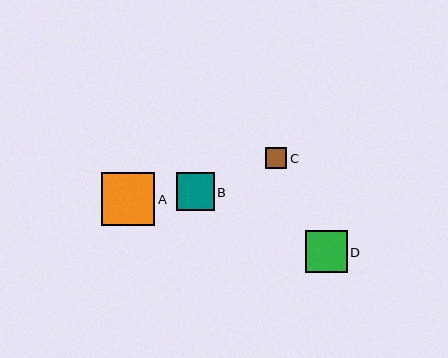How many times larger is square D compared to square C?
Square D is approximately 2.0 times the size of square C.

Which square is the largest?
Square A is the largest with a size of approximately 53 pixels.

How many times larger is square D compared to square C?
Square D is approximately 2.0 times the size of square C.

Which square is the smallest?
Square C is the smallest with a size of approximately 21 pixels.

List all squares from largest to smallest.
From largest to smallest: A, D, B, C.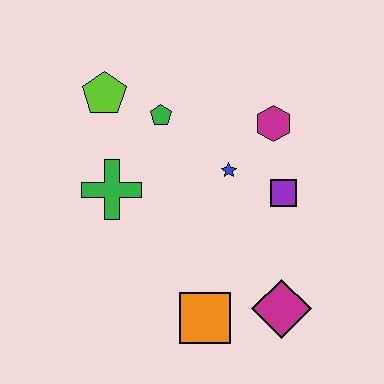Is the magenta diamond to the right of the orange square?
Yes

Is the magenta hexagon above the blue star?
Yes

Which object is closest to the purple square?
The blue star is closest to the purple square.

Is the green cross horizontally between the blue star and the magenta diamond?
No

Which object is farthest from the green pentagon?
The magenta diamond is farthest from the green pentagon.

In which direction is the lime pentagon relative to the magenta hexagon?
The lime pentagon is to the left of the magenta hexagon.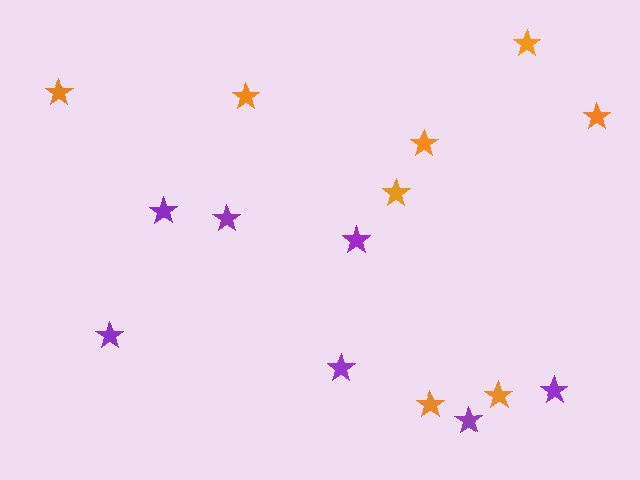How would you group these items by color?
There are 2 groups: one group of orange stars (8) and one group of purple stars (7).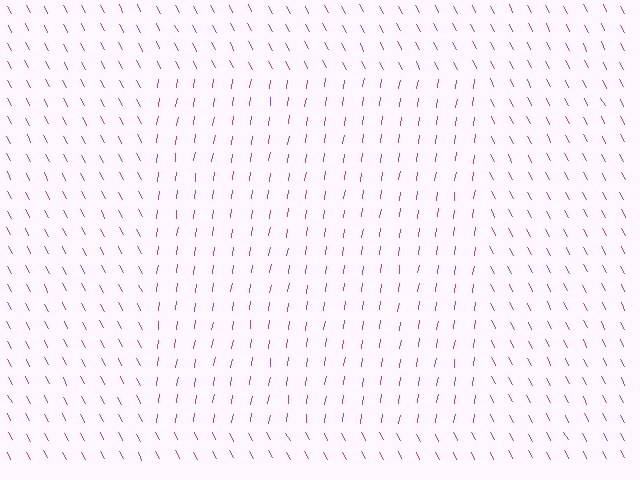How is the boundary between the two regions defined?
The boundary is defined purely by a change in line orientation (approximately 36 degrees difference). All lines are the same color and thickness.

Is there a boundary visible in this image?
Yes, there is a texture boundary formed by a change in line orientation.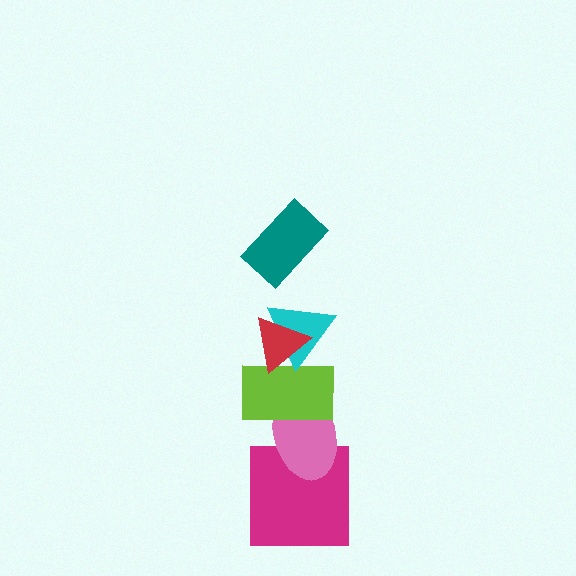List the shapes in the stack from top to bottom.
From top to bottom: the teal rectangle, the red triangle, the cyan triangle, the lime rectangle, the pink ellipse, the magenta square.